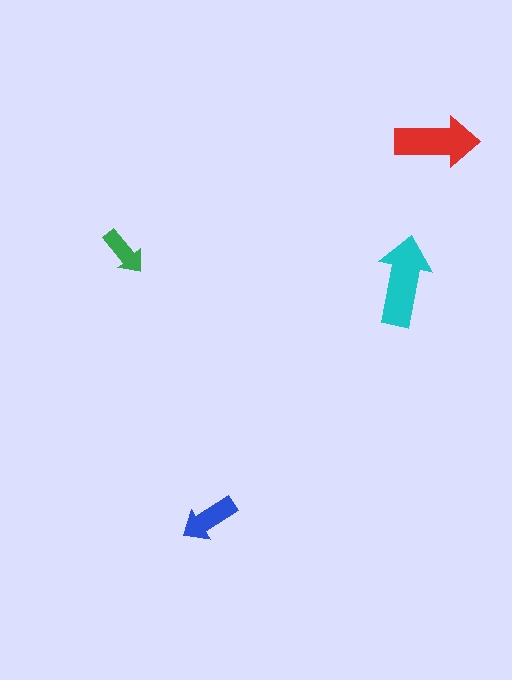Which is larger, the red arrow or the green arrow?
The red one.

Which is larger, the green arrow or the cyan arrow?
The cyan one.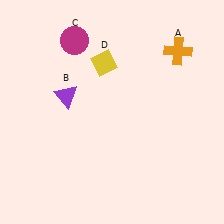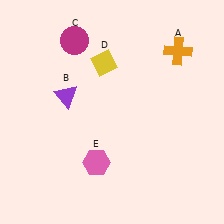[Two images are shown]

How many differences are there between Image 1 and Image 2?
There is 1 difference between the two images.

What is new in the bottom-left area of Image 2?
A pink hexagon (E) was added in the bottom-left area of Image 2.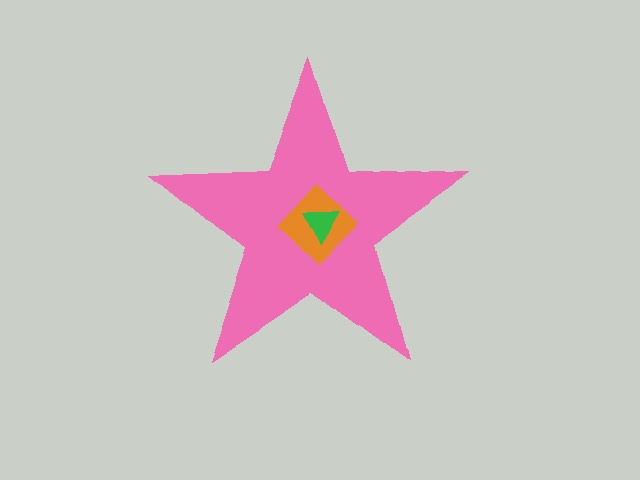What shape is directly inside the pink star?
The orange diamond.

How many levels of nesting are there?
3.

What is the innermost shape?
The green triangle.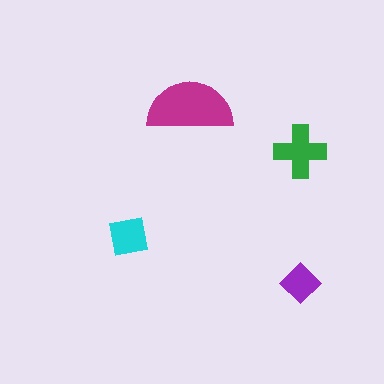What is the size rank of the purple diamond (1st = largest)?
4th.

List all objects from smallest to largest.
The purple diamond, the cyan square, the green cross, the magenta semicircle.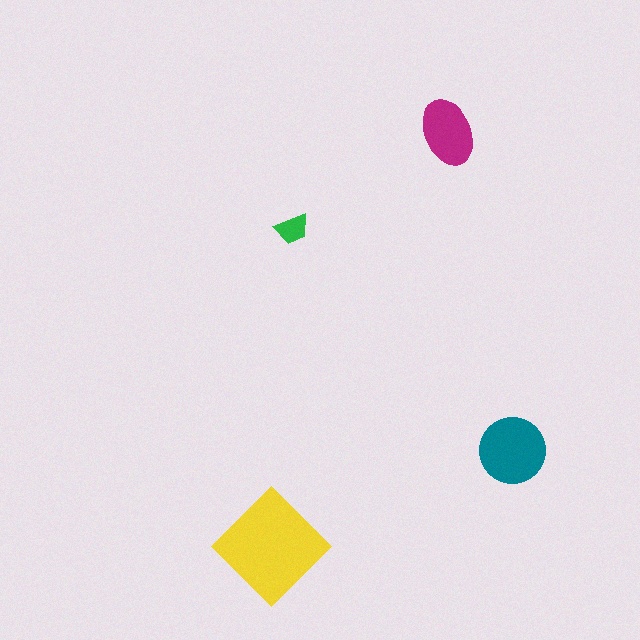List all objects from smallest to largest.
The green trapezoid, the magenta ellipse, the teal circle, the yellow diamond.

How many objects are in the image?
There are 4 objects in the image.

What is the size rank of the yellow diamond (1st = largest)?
1st.